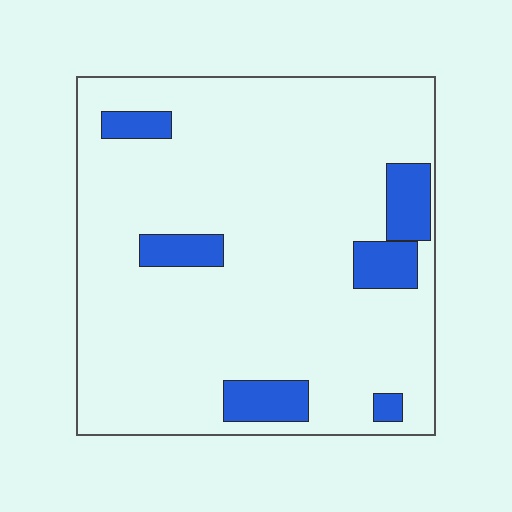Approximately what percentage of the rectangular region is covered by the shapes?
Approximately 10%.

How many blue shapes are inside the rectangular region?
6.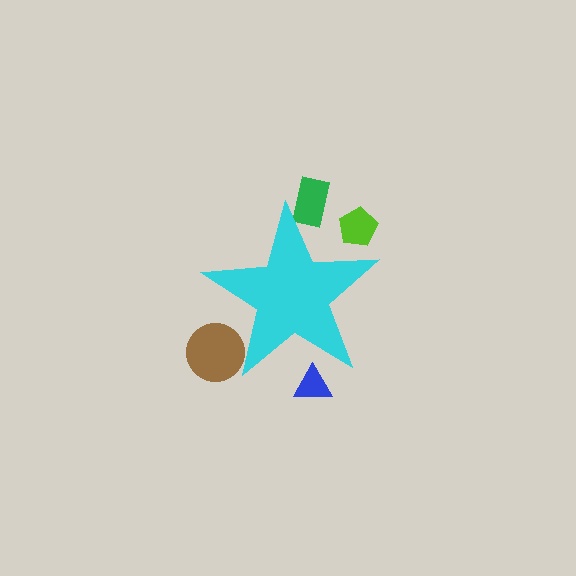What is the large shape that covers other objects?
A cyan star.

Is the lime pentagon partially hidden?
Yes, the lime pentagon is partially hidden behind the cyan star.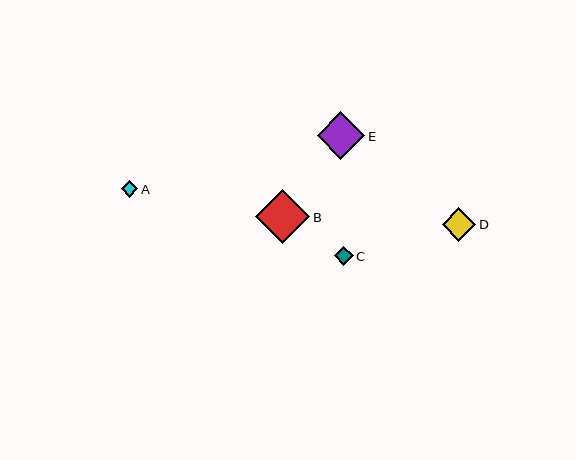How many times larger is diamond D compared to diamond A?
Diamond D is approximately 2.0 times the size of diamond A.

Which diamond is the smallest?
Diamond A is the smallest with a size of approximately 17 pixels.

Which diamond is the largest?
Diamond B is the largest with a size of approximately 54 pixels.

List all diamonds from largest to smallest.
From largest to smallest: B, E, D, C, A.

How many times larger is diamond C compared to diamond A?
Diamond C is approximately 1.1 times the size of diamond A.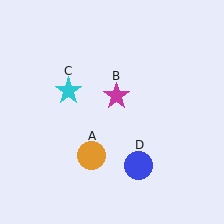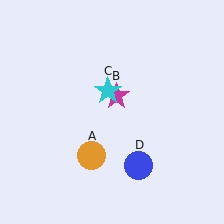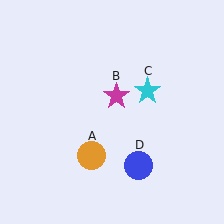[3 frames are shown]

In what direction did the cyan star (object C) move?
The cyan star (object C) moved right.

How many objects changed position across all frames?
1 object changed position: cyan star (object C).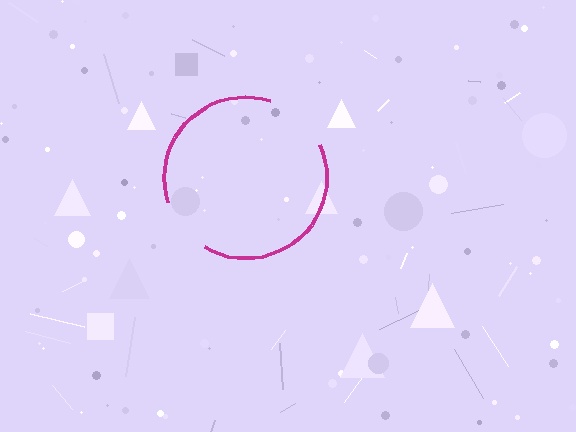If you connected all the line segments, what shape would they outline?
They would outline a circle.